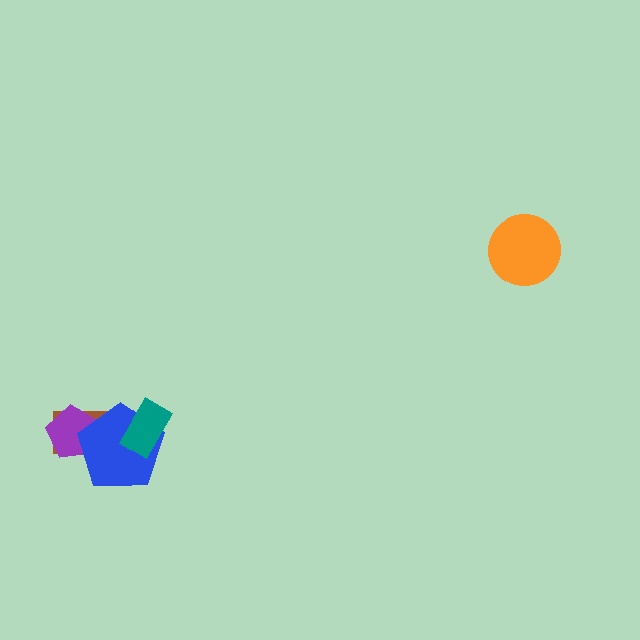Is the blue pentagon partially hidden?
Yes, it is partially covered by another shape.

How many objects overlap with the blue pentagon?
3 objects overlap with the blue pentagon.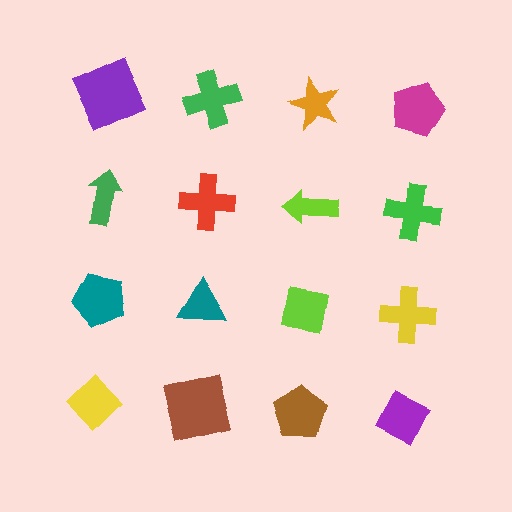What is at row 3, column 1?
A teal pentagon.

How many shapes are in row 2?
4 shapes.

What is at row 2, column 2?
A red cross.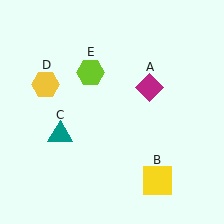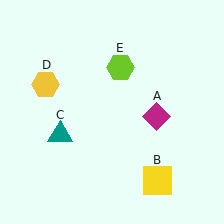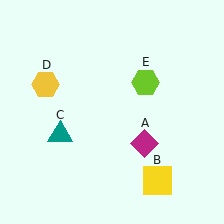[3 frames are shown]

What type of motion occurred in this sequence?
The magenta diamond (object A), lime hexagon (object E) rotated clockwise around the center of the scene.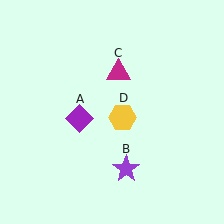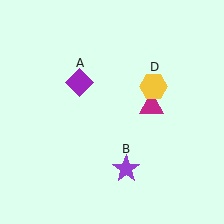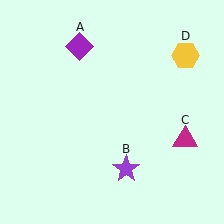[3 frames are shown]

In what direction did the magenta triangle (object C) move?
The magenta triangle (object C) moved down and to the right.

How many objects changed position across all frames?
3 objects changed position: purple diamond (object A), magenta triangle (object C), yellow hexagon (object D).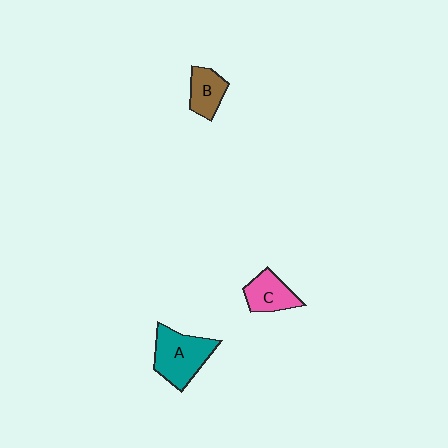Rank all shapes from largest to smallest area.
From largest to smallest: A (teal), C (pink), B (brown).